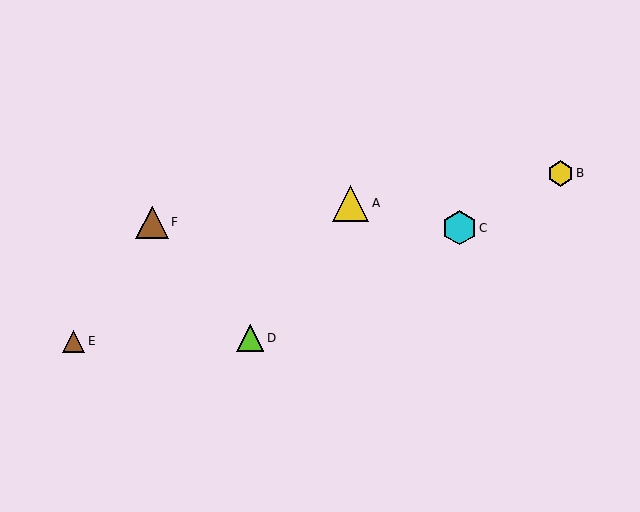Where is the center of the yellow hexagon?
The center of the yellow hexagon is at (560, 173).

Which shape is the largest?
The yellow triangle (labeled A) is the largest.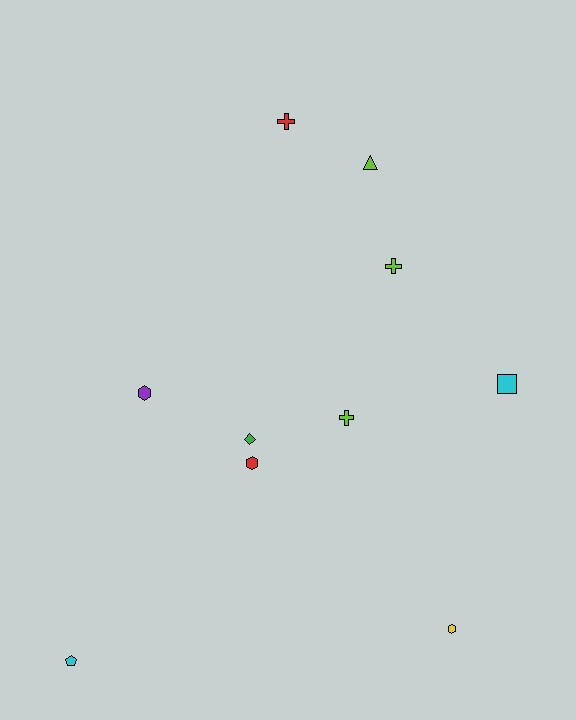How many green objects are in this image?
There is 1 green object.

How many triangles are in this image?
There is 1 triangle.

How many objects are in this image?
There are 10 objects.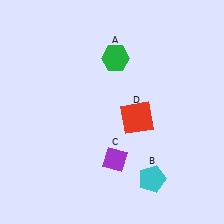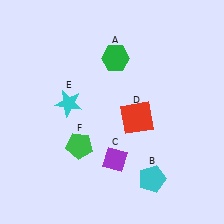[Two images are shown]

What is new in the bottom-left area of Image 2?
A green pentagon (F) was added in the bottom-left area of Image 2.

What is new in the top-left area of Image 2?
A cyan star (E) was added in the top-left area of Image 2.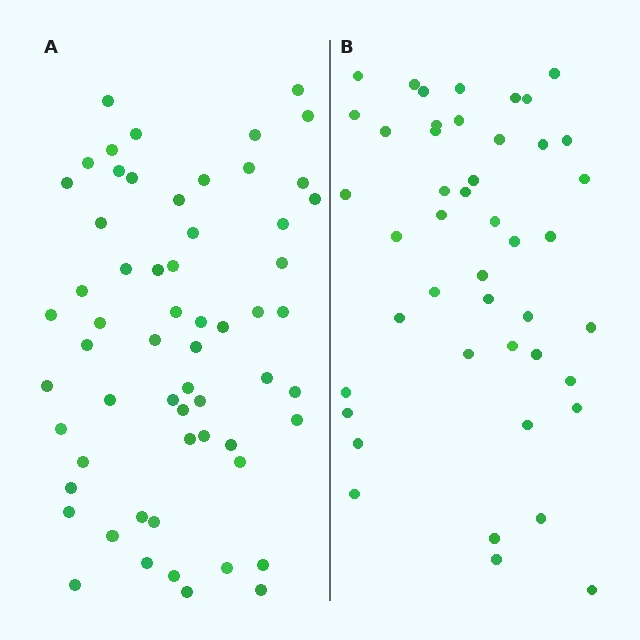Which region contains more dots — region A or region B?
Region A (the left region) has more dots.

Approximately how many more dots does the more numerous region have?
Region A has approximately 15 more dots than region B.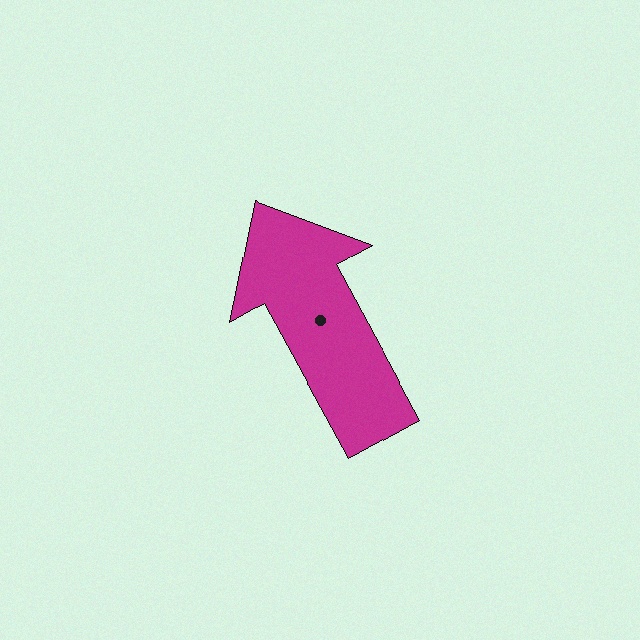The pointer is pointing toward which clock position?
Roughly 11 o'clock.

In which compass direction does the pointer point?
Northwest.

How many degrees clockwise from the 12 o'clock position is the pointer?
Approximately 331 degrees.